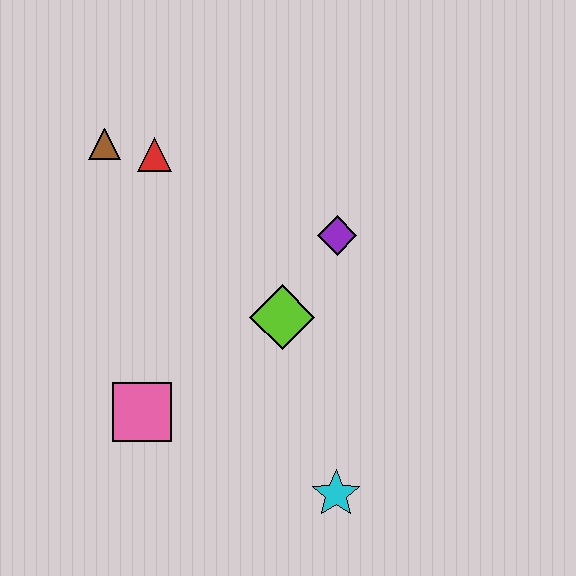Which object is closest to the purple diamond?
The lime diamond is closest to the purple diamond.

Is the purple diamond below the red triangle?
Yes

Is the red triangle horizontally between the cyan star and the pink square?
Yes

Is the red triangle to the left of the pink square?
No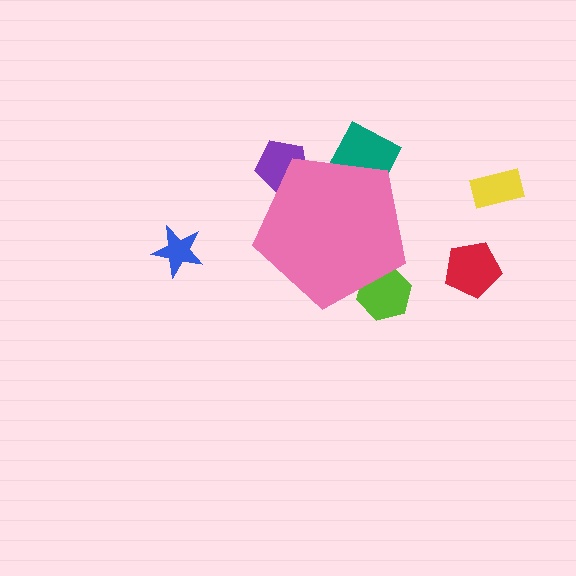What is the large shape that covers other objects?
A pink pentagon.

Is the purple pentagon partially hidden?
Yes, the purple pentagon is partially hidden behind the pink pentagon.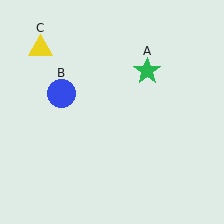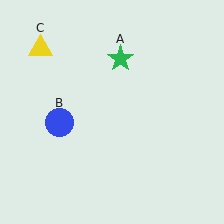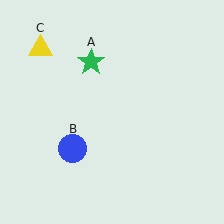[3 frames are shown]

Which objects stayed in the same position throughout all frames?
Yellow triangle (object C) remained stationary.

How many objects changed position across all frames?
2 objects changed position: green star (object A), blue circle (object B).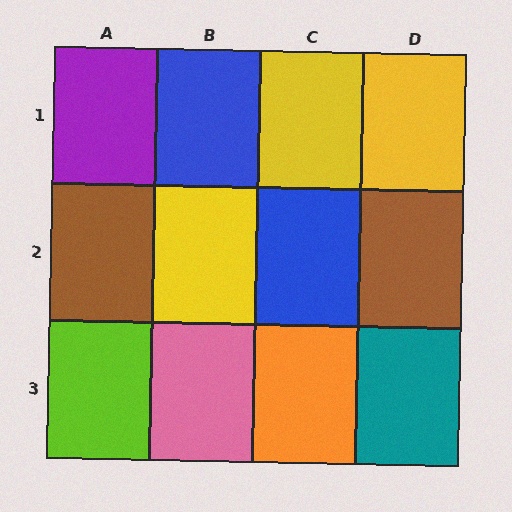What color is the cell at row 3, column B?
Pink.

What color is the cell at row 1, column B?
Blue.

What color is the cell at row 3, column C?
Orange.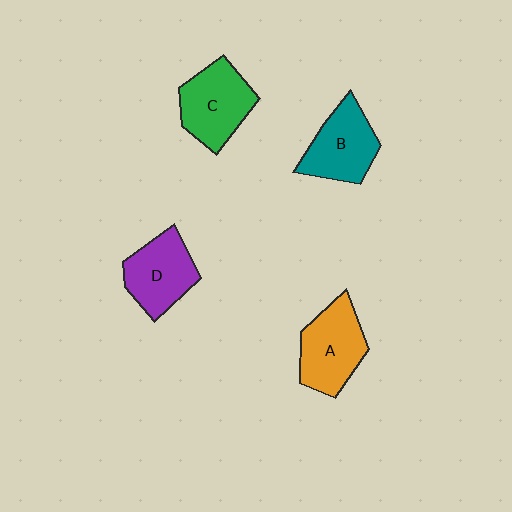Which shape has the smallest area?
Shape D (purple).